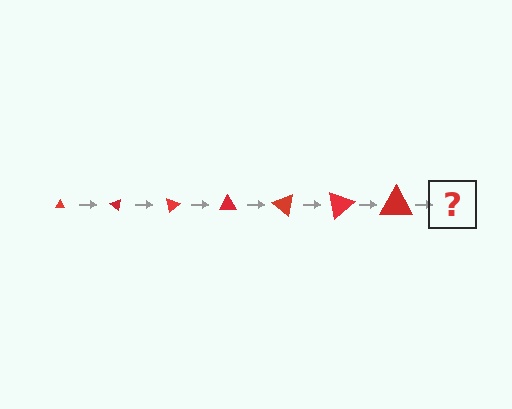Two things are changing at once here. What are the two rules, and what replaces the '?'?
The two rules are that the triangle grows larger each step and it rotates 40 degrees each step. The '?' should be a triangle, larger than the previous one and rotated 280 degrees from the start.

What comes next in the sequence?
The next element should be a triangle, larger than the previous one and rotated 280 degrees from the start.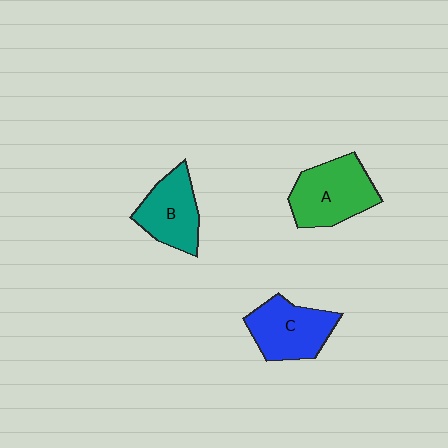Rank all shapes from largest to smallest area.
From largest to smallest: A (green), C (blue), B (teal).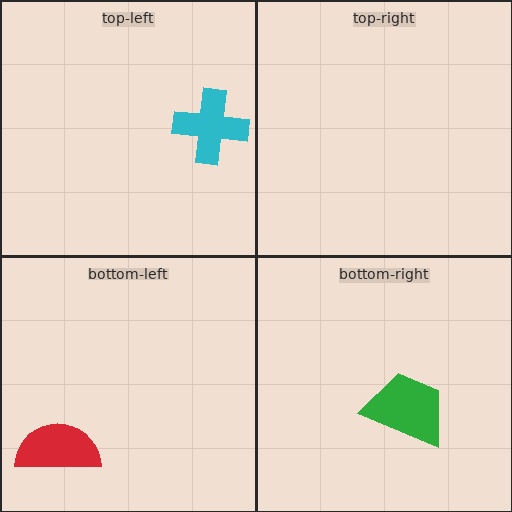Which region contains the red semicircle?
The bottom-left region.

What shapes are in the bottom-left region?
The red semicircle.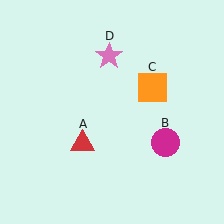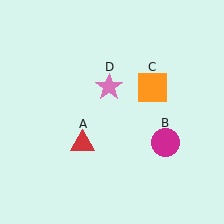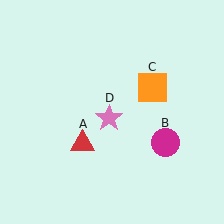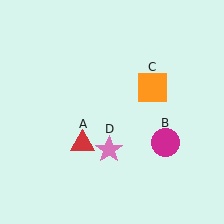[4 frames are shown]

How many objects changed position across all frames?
1 object changed position: pink star (object D).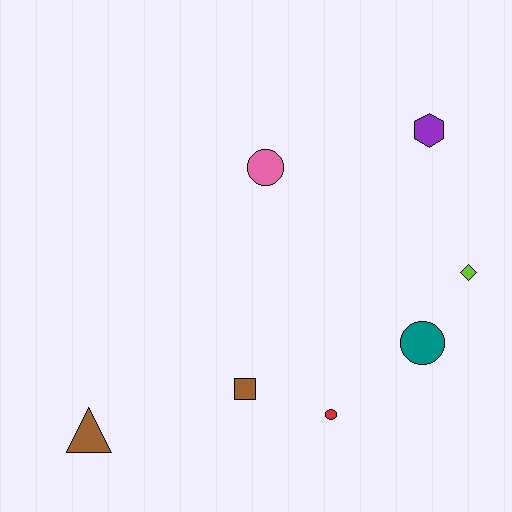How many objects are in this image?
There are 7 objects.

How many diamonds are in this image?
There is 1 diamond.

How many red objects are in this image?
There is 1 red object.